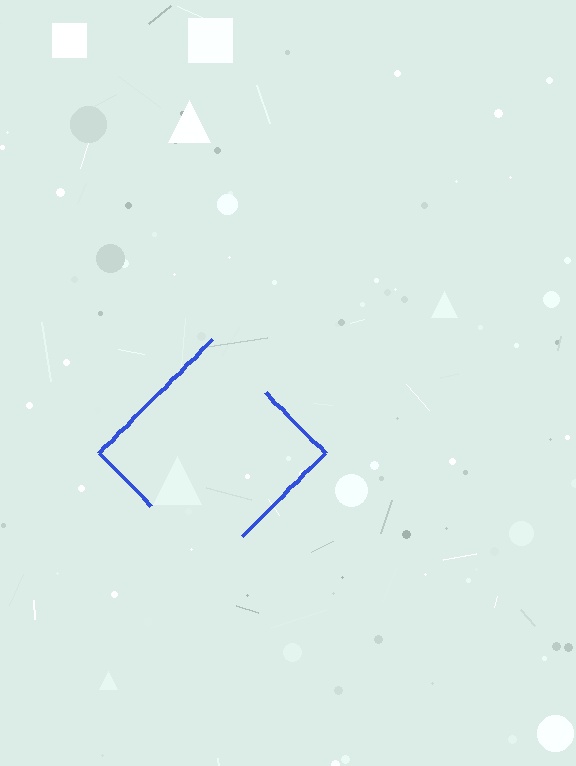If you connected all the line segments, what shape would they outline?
They would outline a diamond.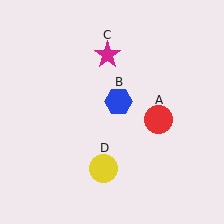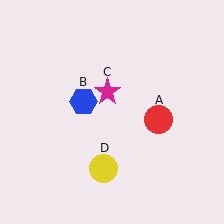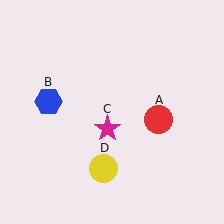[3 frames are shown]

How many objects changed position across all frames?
2 objects changed position: blue hexagon (object B), magenta star (object C).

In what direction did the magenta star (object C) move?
The magenta star (object C) moved down.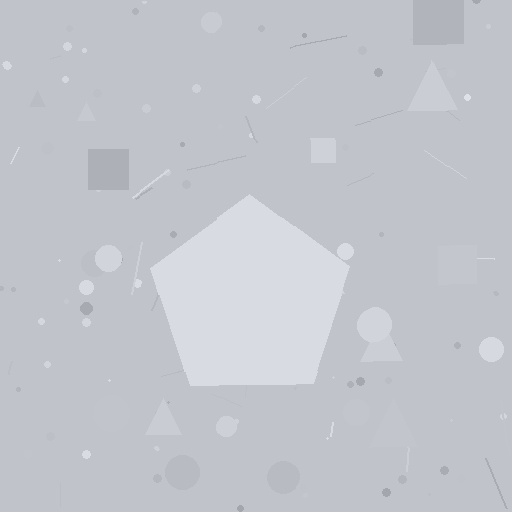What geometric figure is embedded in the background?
A pentagon is embedded in the background.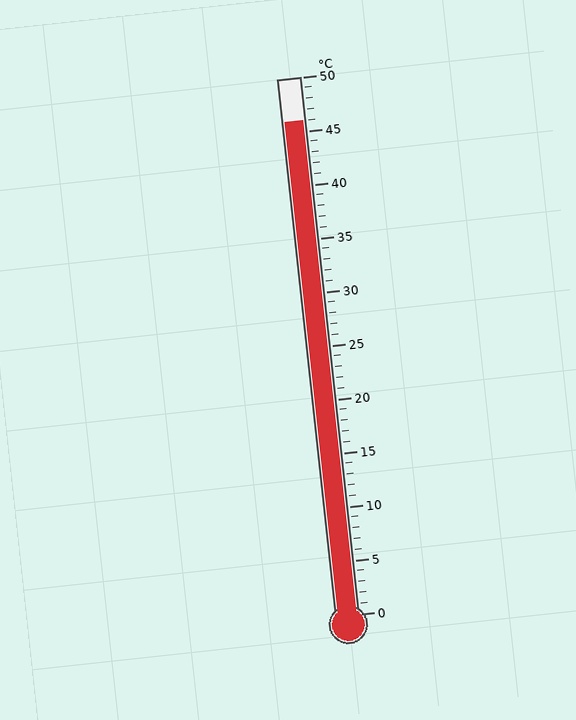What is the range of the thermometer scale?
The thermometer scale ranges from 0°C to 50°C.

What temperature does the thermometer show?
The thermometer shows approximately 46°C.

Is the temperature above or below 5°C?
The temperature is above 5°C.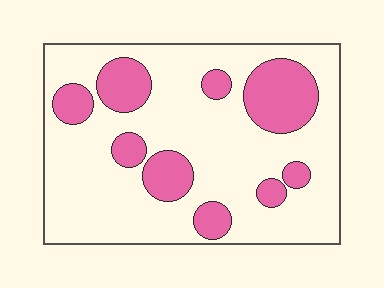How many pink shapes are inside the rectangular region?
9.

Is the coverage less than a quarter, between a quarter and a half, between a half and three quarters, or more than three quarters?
Less than a quarter.